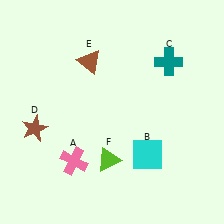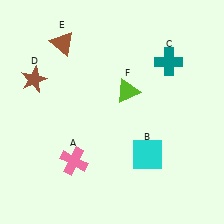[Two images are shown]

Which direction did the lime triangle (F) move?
The lime triangle (F) moved up.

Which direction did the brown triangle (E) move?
The brown triangle (E) moved left.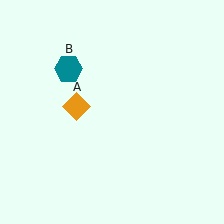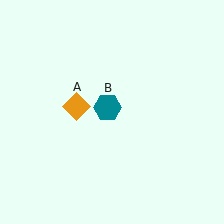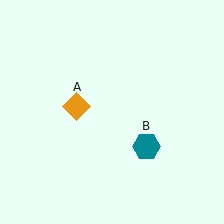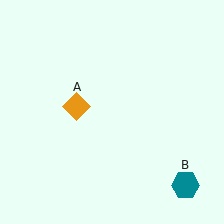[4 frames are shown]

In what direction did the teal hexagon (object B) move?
The teal hexagon (object B) moved down and to the right.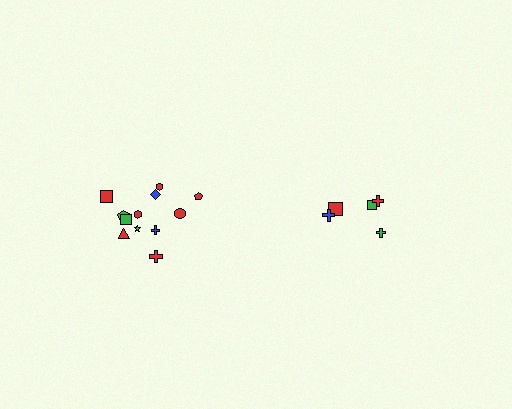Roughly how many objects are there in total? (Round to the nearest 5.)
Roughly 15 objects in total.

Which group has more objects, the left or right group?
The left group.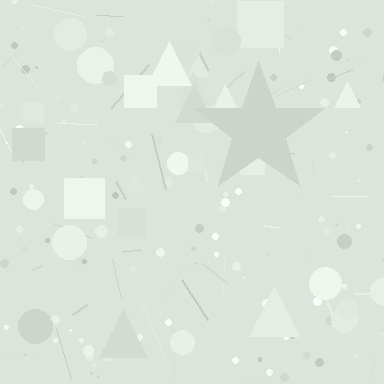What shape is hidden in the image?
A star is hidden in the image.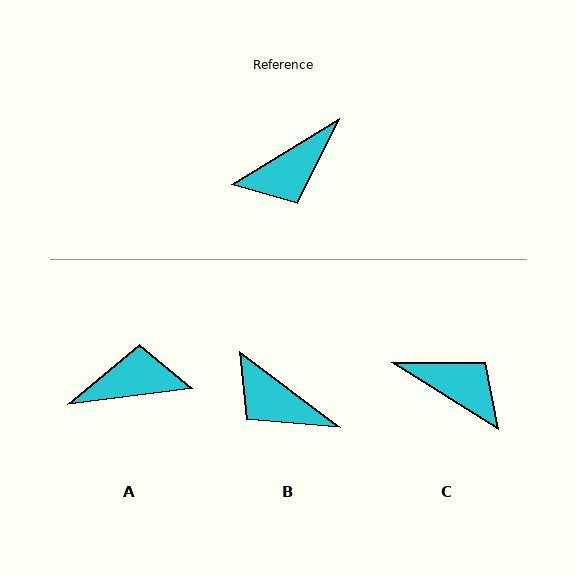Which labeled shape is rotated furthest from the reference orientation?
A, about 156 degrees away.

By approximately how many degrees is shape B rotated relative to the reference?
Approximately 68 degrees clockwise.